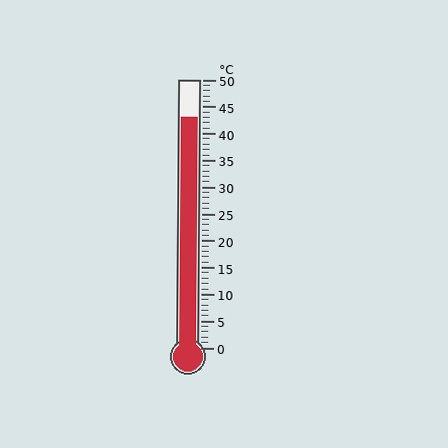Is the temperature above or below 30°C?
The temperature is above 30°C.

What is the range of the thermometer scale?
The thermometer scale ranges from 0°C to 50°C.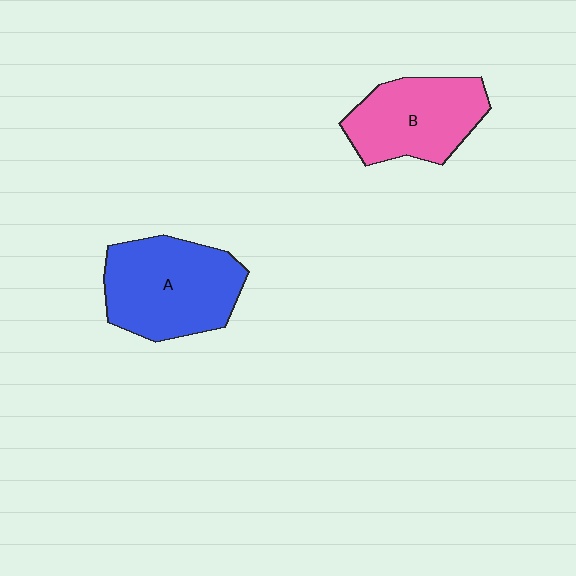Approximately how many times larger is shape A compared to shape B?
Approximately 1.2 times.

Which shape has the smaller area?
Shape B (pink).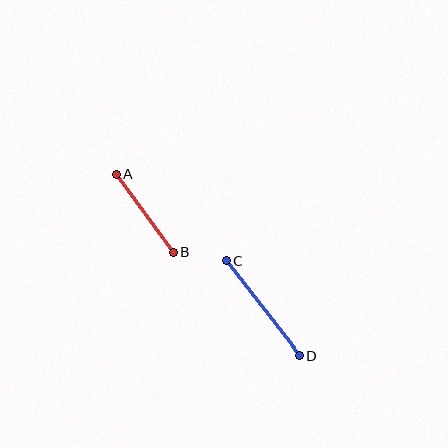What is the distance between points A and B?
The distance is approximately 97 pixels.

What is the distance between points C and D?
The distance is approximately 121 pixels.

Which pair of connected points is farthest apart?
Points C and D are farthest apart.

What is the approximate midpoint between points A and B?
The midpoint is at approximately (145, 213) pixels.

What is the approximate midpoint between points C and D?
The midpoint is at approximately (263, 308) pixels.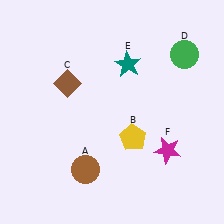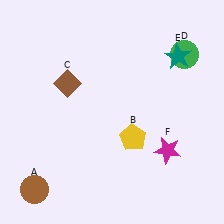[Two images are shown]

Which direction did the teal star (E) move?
The teal star (E) moved right.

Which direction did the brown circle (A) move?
The brown circle (A) moved left.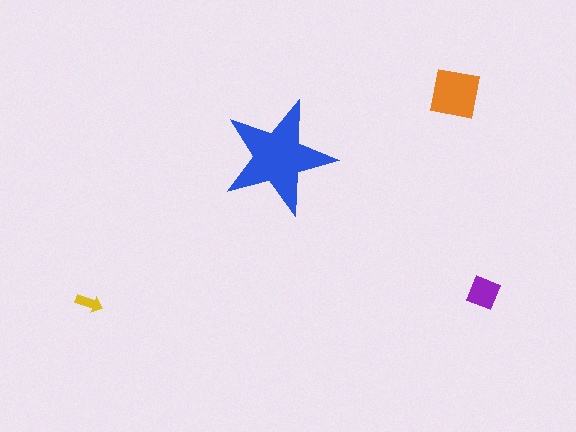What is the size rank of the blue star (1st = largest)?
1st.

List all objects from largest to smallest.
The blue star, the orange square, the purple diamond, the yellow arrow.